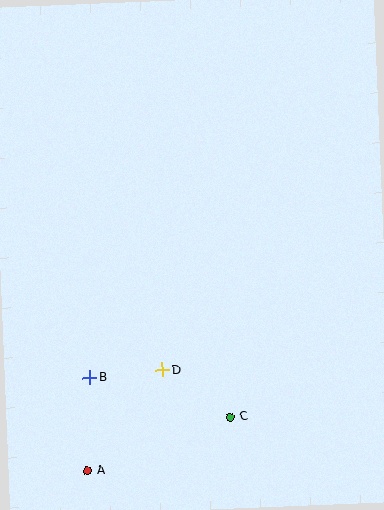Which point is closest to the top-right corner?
Point D is closest to the top-right corner.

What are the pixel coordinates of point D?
Point D is at (162, 370).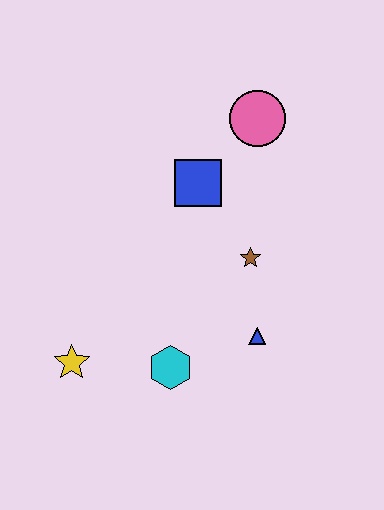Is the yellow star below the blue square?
Yes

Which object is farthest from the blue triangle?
The pink circle is farthest from the blue triangle.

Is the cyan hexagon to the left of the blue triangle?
Yes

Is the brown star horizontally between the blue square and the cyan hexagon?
No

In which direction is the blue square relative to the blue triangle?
The blue square is above the blue triangle.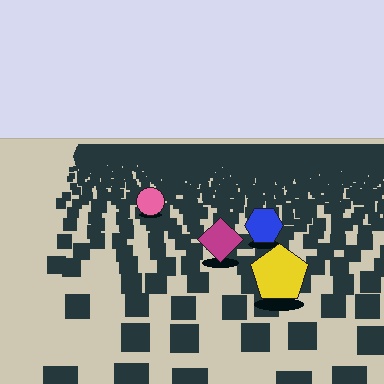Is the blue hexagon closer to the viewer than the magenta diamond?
No. The magenta diamond is closer — you can tell from the texture gradient: the ground texture is coarser near it.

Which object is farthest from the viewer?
The pink circle is farthest from the viewer. It appears smaller and the ground texture around it is denser.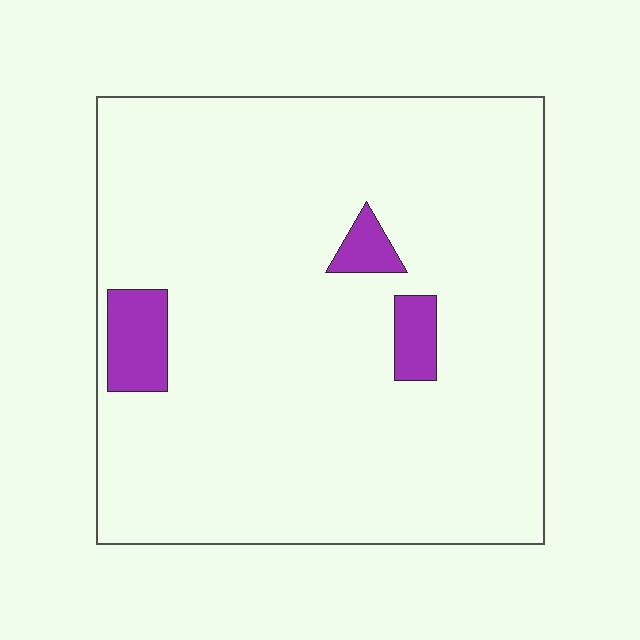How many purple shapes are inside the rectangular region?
3.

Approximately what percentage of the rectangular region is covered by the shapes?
Approximately 5%.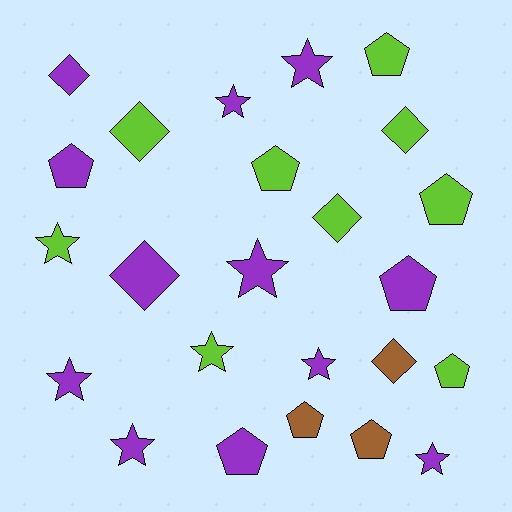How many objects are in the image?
There are 24 objects.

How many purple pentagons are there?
There are 3 purple pentagons.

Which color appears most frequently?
Purple, with 12 objects.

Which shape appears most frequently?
Star, with 9 objects.